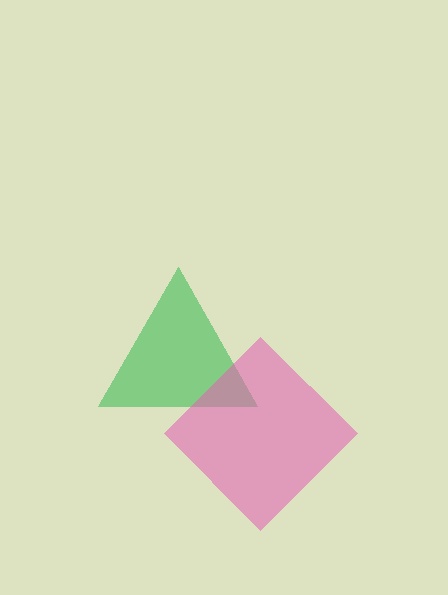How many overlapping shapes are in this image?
There are 2 overlapping shapes in the image.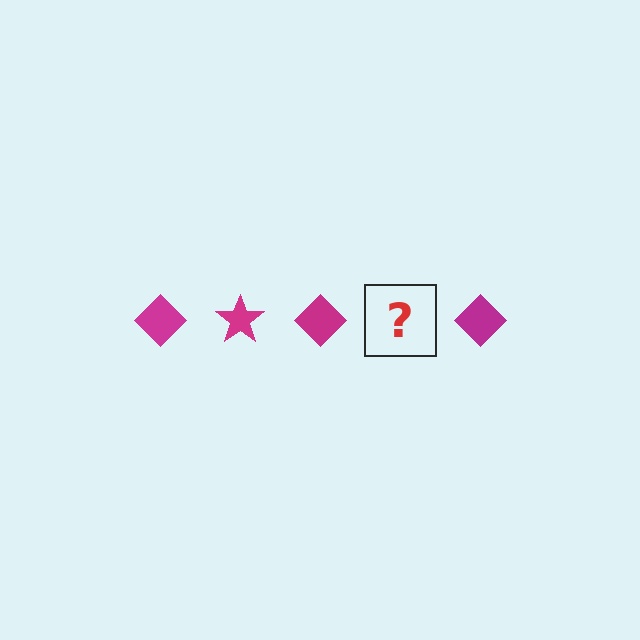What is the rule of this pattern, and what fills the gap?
The rule is that the pattern cycles through diamond, star shapes in magenta. The gap should be filled with a magenta star.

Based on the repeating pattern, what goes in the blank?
The blank should be a magenta star.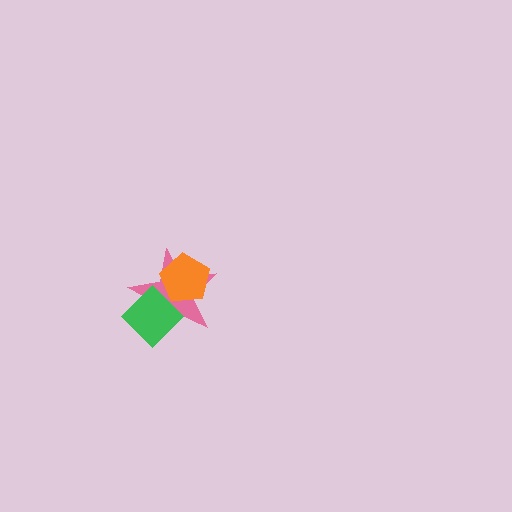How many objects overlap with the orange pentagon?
2 objects overlap with the orange pentagon.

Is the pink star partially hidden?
Yes, it is partially covered by another shape.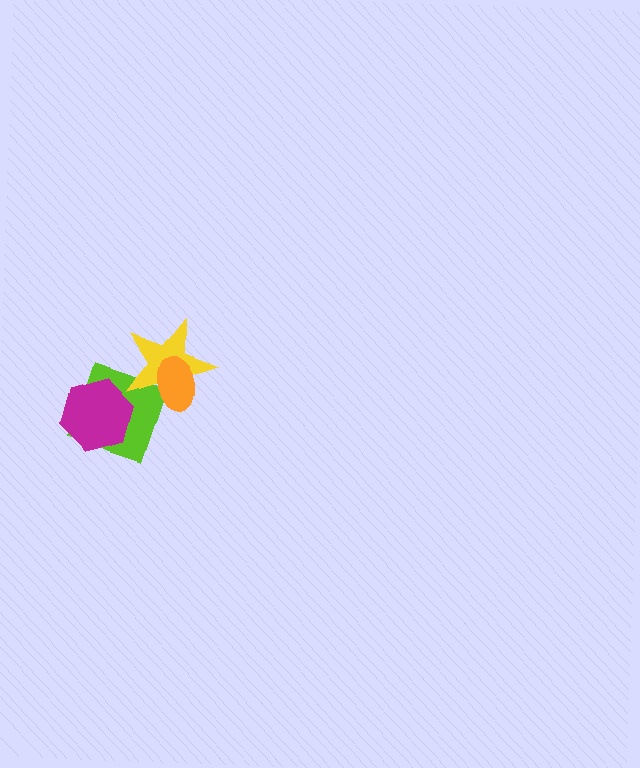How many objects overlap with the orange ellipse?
1 object overlaps with the orange ellipse.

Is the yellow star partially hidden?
Yes, it is partially covered by another shape.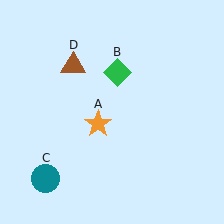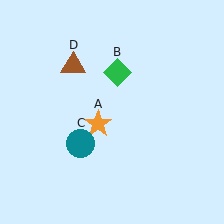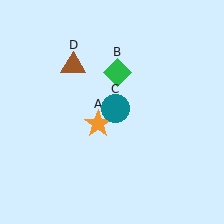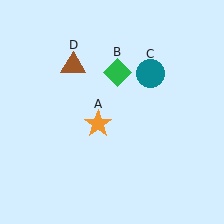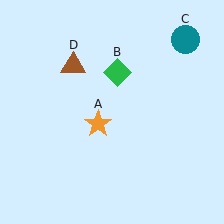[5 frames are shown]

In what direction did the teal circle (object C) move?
The teal circle (object C) moved up and to the right.